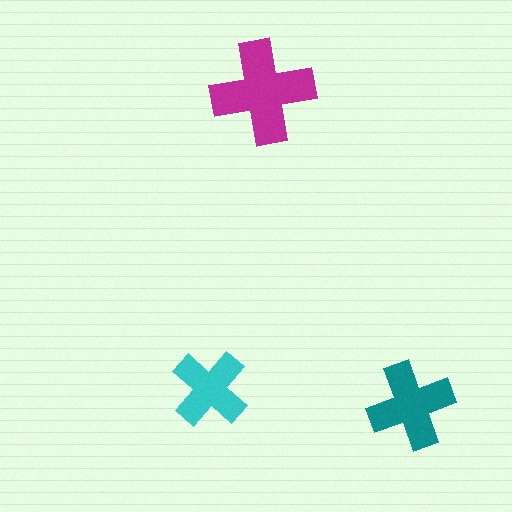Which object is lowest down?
The teal cross is bottommost.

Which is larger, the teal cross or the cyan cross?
The teal one.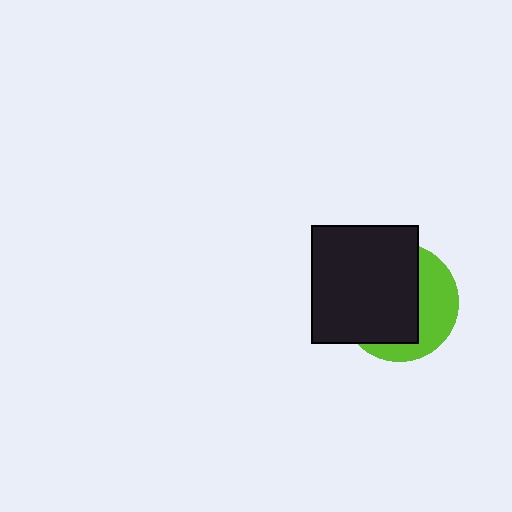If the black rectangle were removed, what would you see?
You would see the complete lime circle.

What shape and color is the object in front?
The object in front is a black rectangle.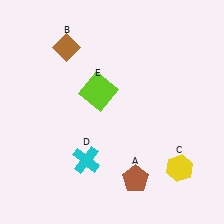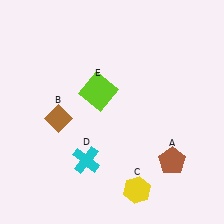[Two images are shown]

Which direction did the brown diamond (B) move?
The brown diamond (B) moved down.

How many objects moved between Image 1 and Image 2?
3 objects moved between the two images.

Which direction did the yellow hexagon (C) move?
The yellow hexagon (C) moved left.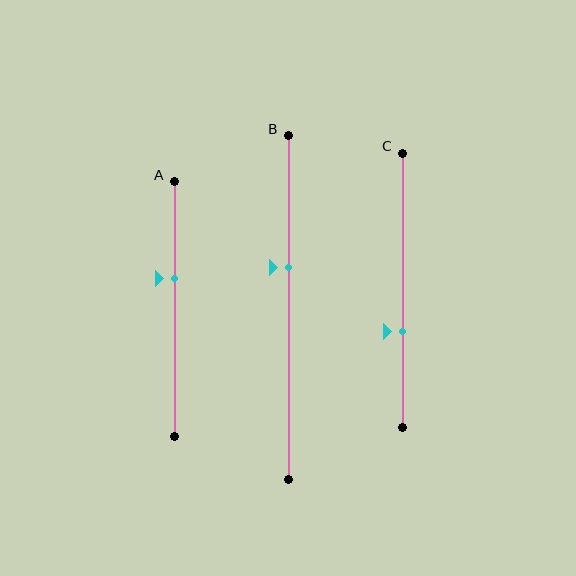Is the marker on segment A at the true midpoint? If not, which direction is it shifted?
No, the marker on segment A is shifted upward by about 12% of the segment length.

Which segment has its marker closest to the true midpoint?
Segment B has its marker closest to the true midpoint.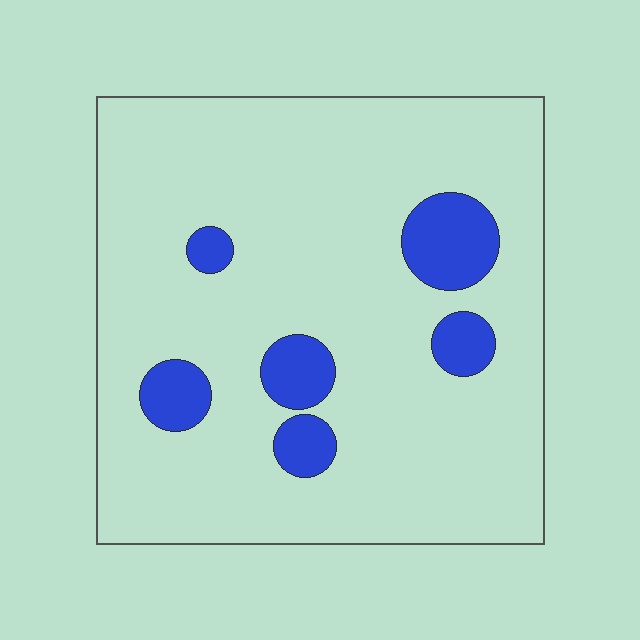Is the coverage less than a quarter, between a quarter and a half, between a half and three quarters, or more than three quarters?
Less than a quarter.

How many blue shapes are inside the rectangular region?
6.